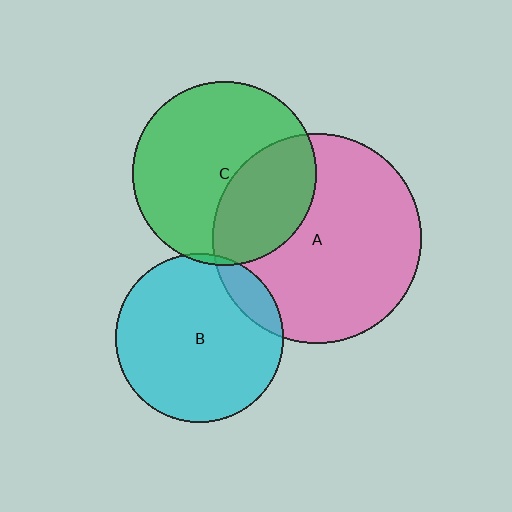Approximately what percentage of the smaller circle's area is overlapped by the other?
Approximately 5%.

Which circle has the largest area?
Circle A (pink).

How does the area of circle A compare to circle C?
Approximately 1.3 times.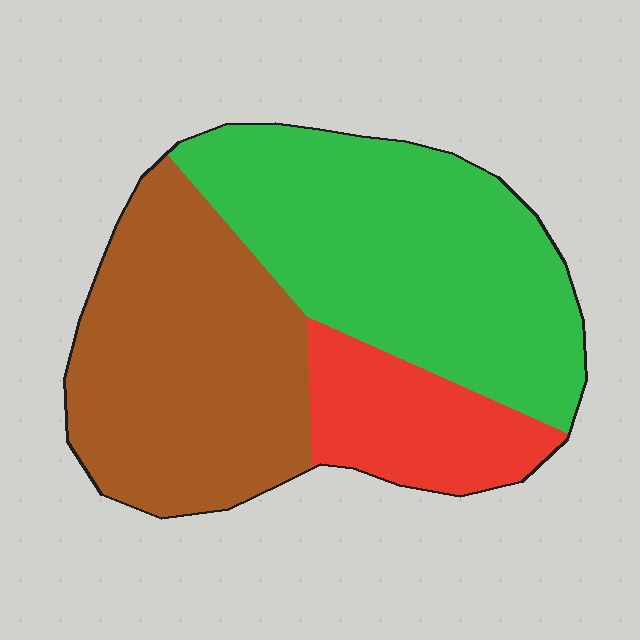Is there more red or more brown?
Brown.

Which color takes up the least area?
Red, at roughly 15%.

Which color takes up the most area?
Green, at roughly 45%.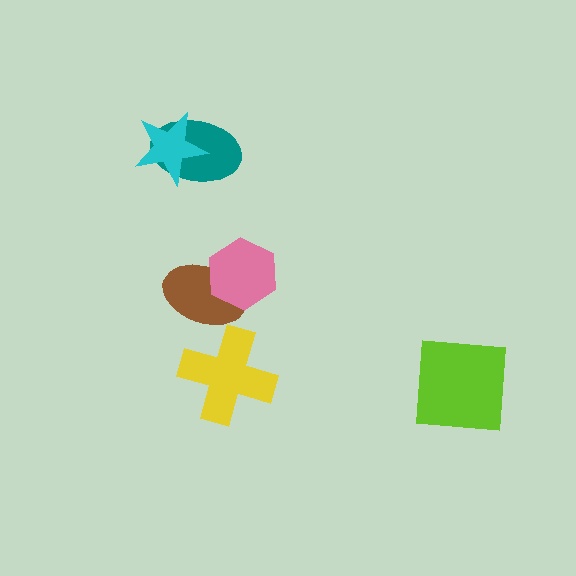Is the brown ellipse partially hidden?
Yes, it is partially covered by another shape.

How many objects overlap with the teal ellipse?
1 object overlaps with the teal ellipse.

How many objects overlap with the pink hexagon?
1 object overlaps with the pink hexagon.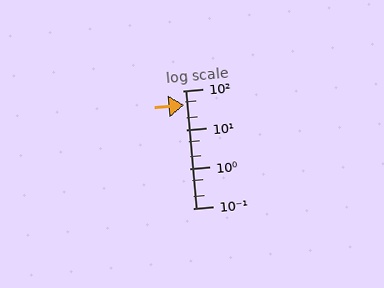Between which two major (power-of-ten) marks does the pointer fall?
The pointer is between 10 and 100.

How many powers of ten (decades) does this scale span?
The scale spans 3 decades, from 0.1 to 100.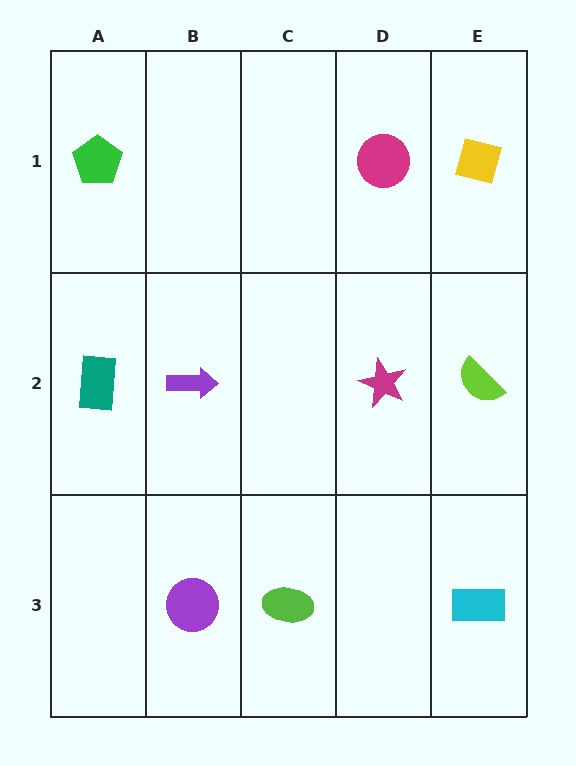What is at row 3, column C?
A lime ellipse.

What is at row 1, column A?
A green pentagon.